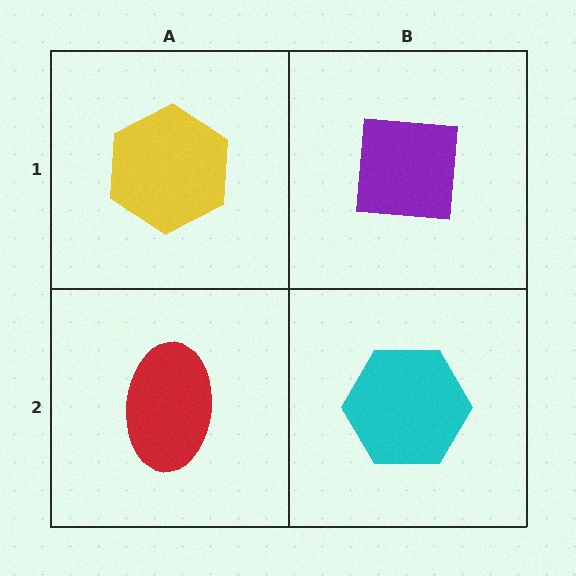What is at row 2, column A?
A red ellipse.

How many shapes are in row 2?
2 shapes.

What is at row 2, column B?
A cyan hexagon.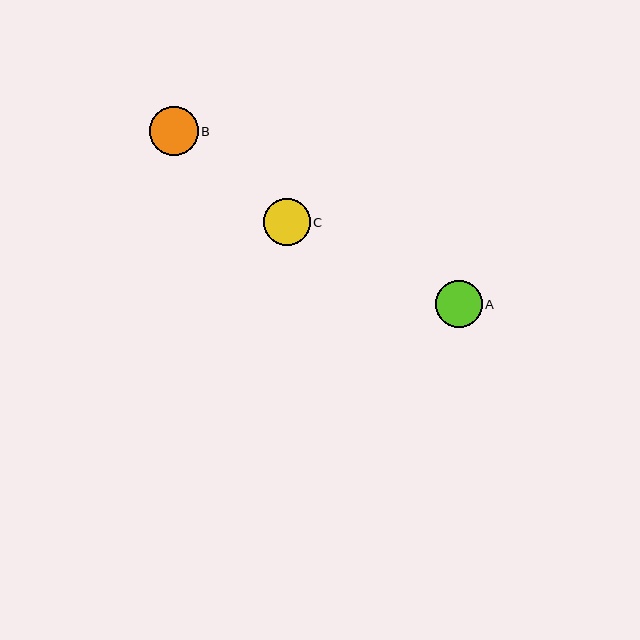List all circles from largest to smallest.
From largest to smallest: B, A, C.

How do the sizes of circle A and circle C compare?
Circle A and circle C are approximately the same size.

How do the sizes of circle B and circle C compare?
Circle B and circle C are approximately the same size.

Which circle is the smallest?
Circle C is the smallest with a size of approximately 47 pixels.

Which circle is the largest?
Circle B is the largest with a size of approximately 49 pixels.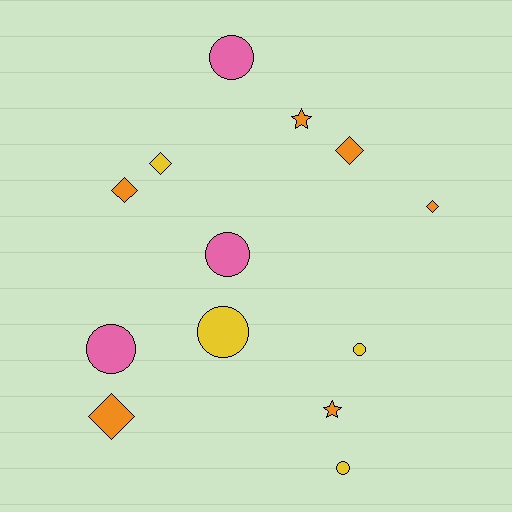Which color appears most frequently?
Orange, with 6 objects.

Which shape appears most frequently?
Circle, with 6 objects.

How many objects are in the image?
There are 13 objects.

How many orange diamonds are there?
There are 4 orange diamonds.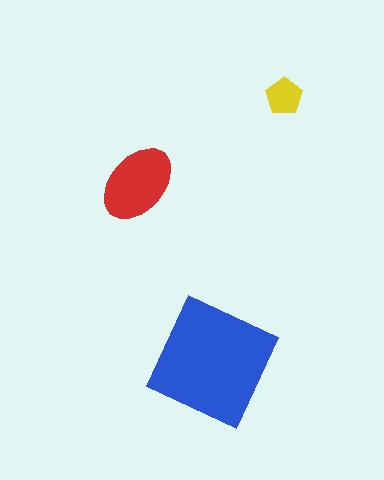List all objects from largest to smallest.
The blue square, the red ellipse, the yellow pentagon.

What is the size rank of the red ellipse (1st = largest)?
2nd.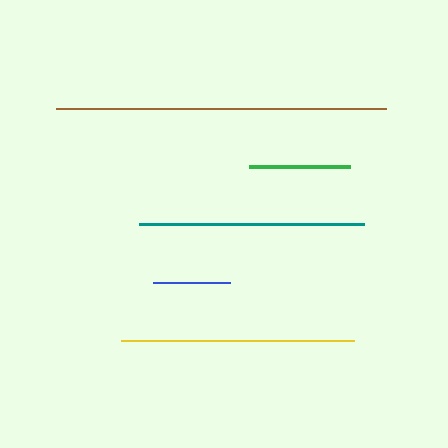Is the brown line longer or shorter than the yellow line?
The brown line is longer than the yellow line.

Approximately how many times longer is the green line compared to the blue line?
The green line is approximately 1.3 times the length of the blue line.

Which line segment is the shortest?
The blue line is the shortest at approximately 77 pixels.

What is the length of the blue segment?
The blue segment is approximately 77 pixels long.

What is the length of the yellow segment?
The yellow segment is approximately 233 pixels long.